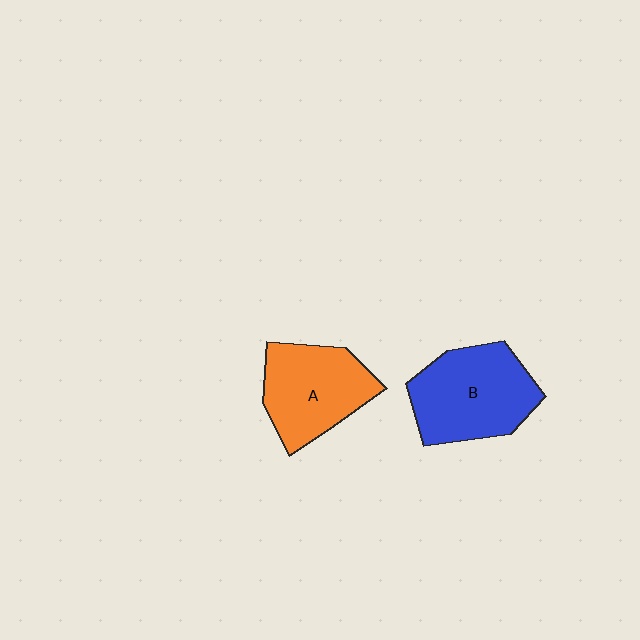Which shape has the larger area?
Shape B (blue).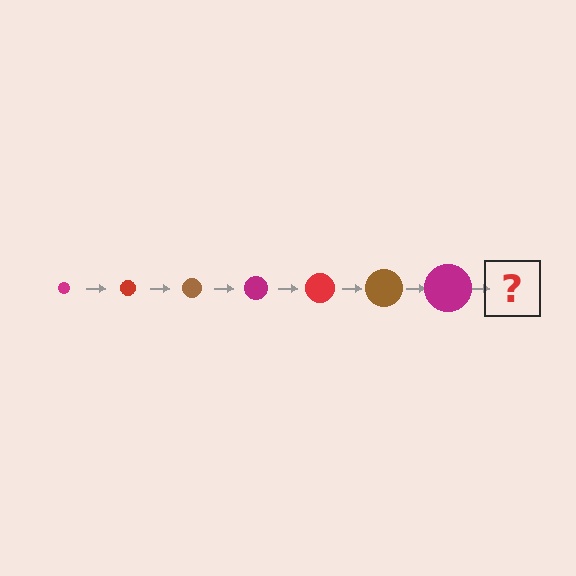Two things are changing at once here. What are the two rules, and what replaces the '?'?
The two rules are that the circle grows larger each step and the color cycles through magenta, red, and brown. The '?' should be a red circle, larger than the previous one.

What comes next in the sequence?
The next element should be a red circle, larger than the previous one.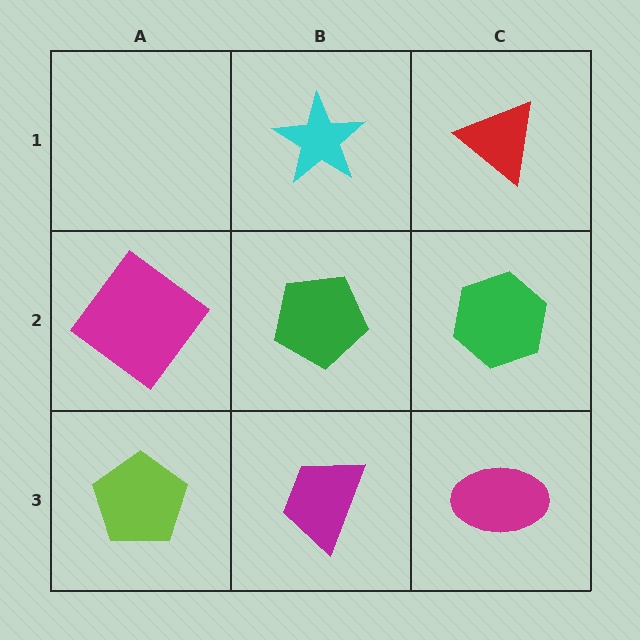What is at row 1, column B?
A cyan star.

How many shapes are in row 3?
3 shapes.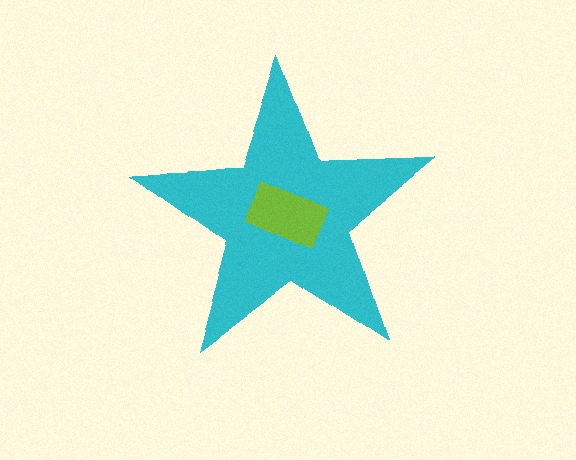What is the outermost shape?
The cyan star.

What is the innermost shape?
The lime rectangle.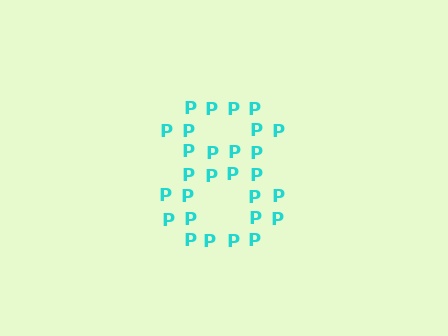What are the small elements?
The small elements are letter P's.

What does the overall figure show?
The overall figure shows the digit 8.